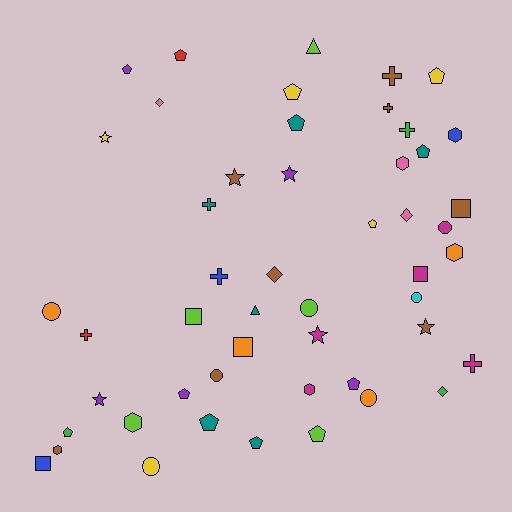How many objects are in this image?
There are 50 objects.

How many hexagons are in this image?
There are 6 hexagons.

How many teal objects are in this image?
There are 6 teal objects.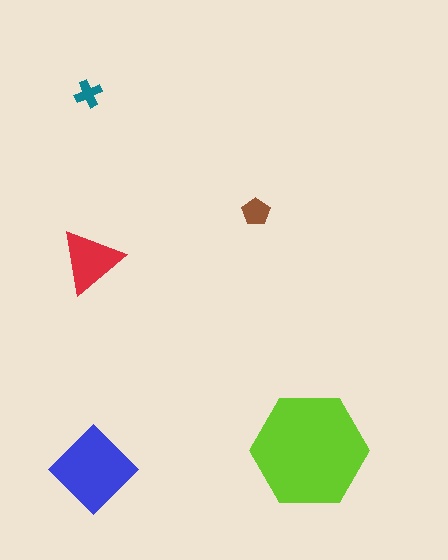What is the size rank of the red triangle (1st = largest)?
3rd.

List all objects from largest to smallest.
The lime hexagon, the blue diamond, the red triangle, the brown pentagon, the teal cross.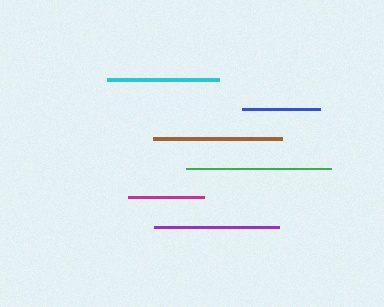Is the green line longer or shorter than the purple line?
The green line is longer than the purple line.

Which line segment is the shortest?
The magenta line is the shortest at approximately 76 pixels.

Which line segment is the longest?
The green line is the longest at approximately 146 pixels.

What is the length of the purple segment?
The purple segment is approximately 125 pixels long.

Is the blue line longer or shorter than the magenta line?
The blue line is longer than the magenta line.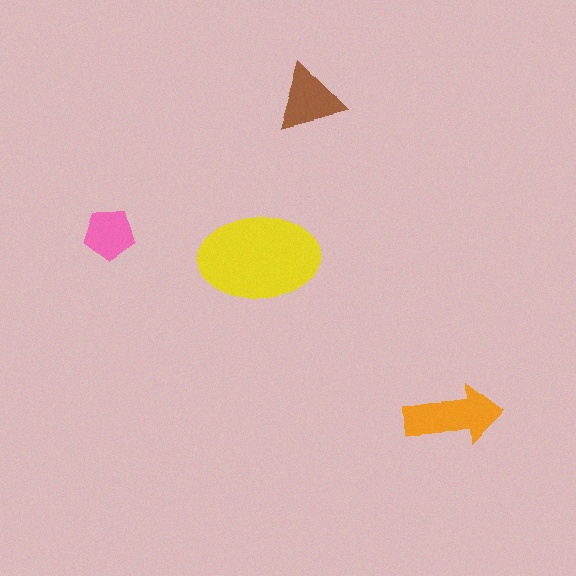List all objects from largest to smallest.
The yellow ellipse, the orange arrow, the brown triangle, the pink pentagon.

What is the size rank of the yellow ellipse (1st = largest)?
1st.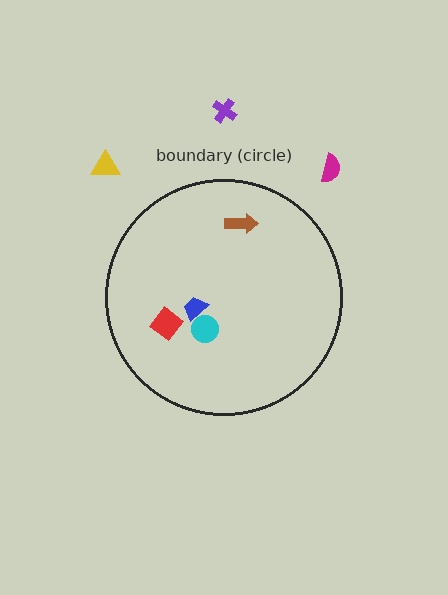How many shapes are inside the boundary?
4 inside, 3 outside.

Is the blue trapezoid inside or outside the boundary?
Inside.